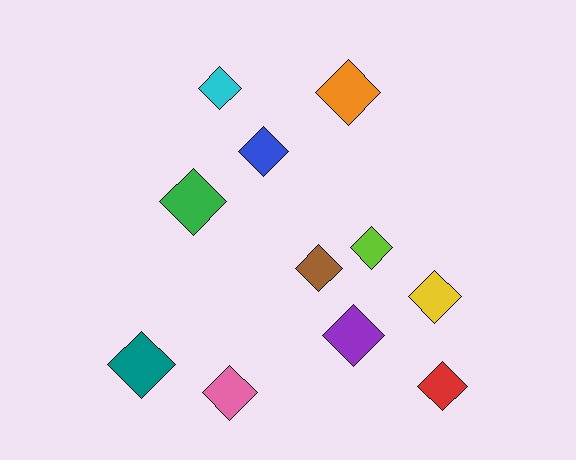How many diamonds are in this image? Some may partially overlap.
There are 11 diamonds.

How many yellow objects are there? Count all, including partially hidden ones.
There is 1 yellow object.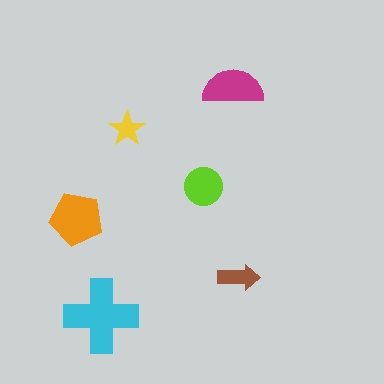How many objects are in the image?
There are 6 objects in the image.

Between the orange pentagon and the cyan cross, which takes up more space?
The cyan cross.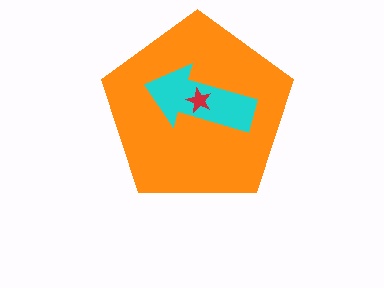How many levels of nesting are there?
3.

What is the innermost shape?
The red star.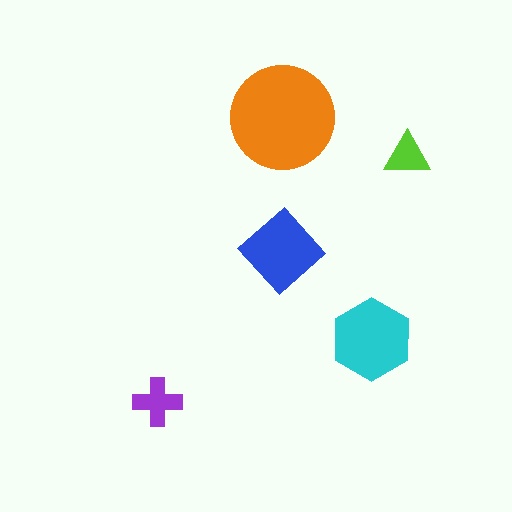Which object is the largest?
The orange circle.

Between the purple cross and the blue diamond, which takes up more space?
The blue diamond.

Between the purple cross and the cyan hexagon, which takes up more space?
The cyan hexagon.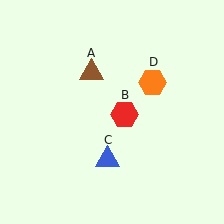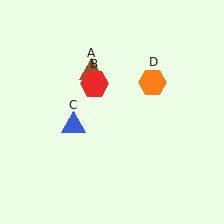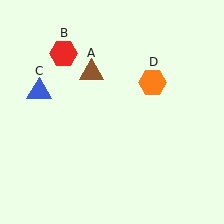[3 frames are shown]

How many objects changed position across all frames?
2 objects changed position: red hexagon (object B), blue triangle (object C).